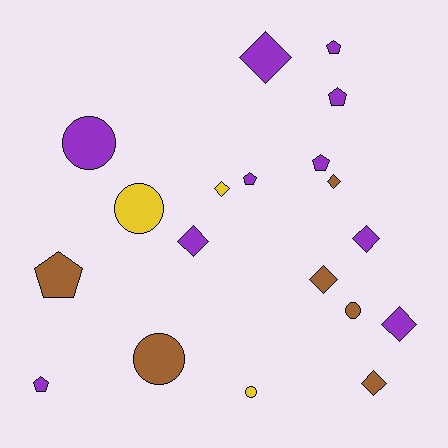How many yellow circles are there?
There are 2 yellow circles.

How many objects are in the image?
There are 19 objects.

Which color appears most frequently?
Purple, with 10 objects.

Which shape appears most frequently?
Diamond, with 8 objects.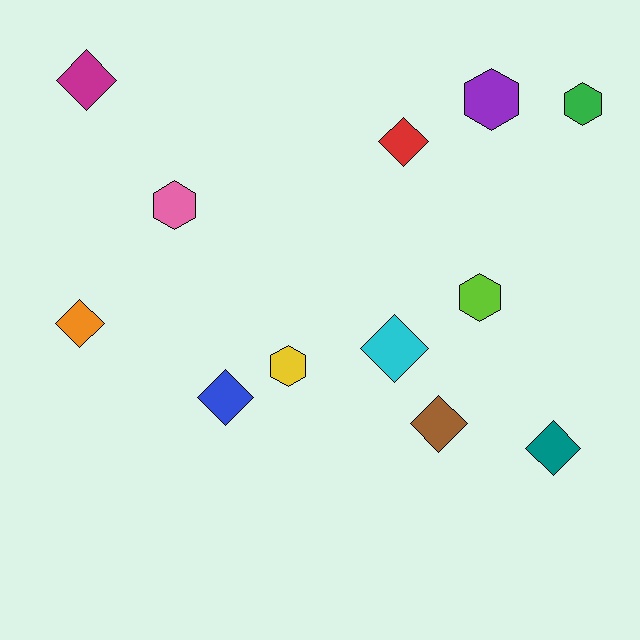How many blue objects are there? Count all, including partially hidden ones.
There is 1 blue object.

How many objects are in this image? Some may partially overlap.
There are 12 objects.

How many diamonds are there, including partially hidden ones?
There are 7 diamonds.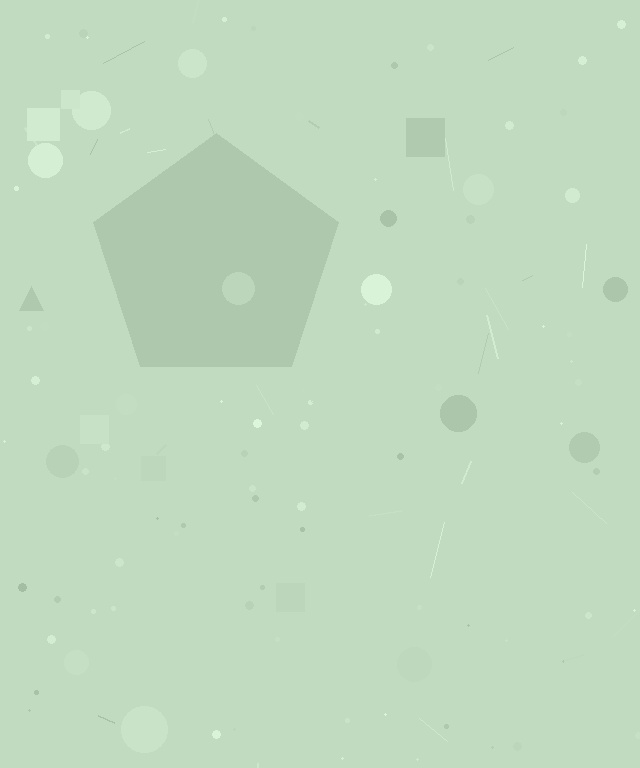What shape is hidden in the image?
A pentagon is hidden in the image.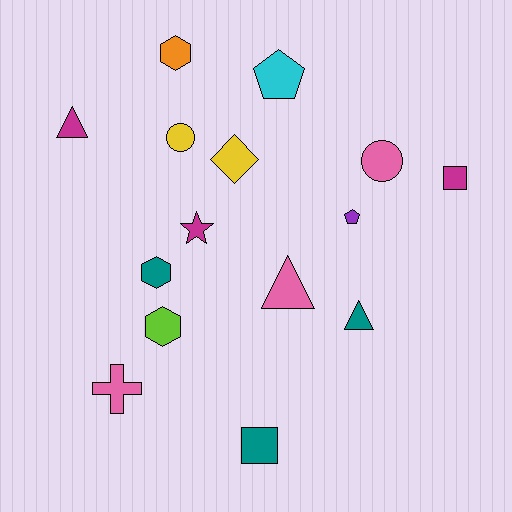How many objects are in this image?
There are 15 objects.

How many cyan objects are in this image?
There is 1 cyan object.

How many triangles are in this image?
There are 3 triangles.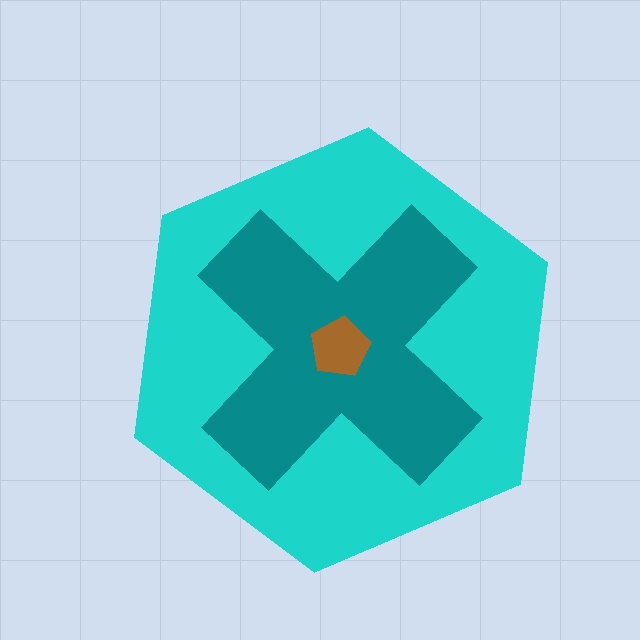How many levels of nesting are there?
3.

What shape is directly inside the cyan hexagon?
The teal cross.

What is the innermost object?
The brown pentagon.